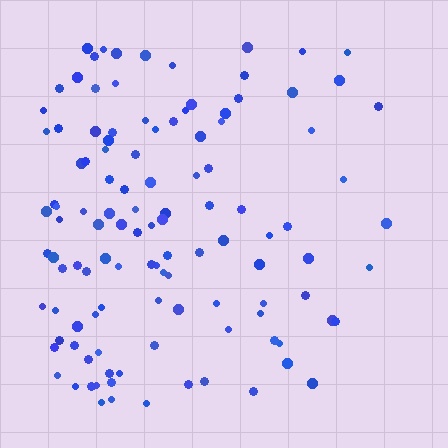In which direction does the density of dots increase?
From right to left, with the left side densest.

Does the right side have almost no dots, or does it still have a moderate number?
Still a moderate number, just noticeably fewer than the left.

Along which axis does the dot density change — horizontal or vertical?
Horizontal.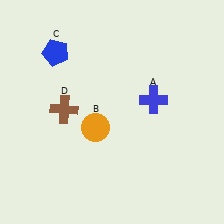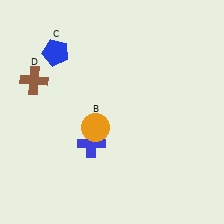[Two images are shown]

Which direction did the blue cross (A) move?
The blue cross (A) moved left.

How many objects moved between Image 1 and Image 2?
2 objects moved between the two images.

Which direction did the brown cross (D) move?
The brown cross (D) moved left.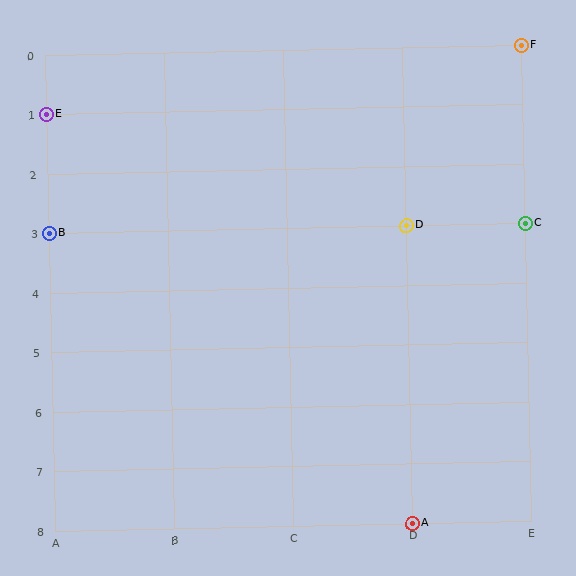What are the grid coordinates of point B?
Point B is at grid coordinates (A, 3).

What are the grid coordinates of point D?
Point D is at grid coordinates (D, 3).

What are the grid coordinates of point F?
Point F is at grid coordinates (E, 0).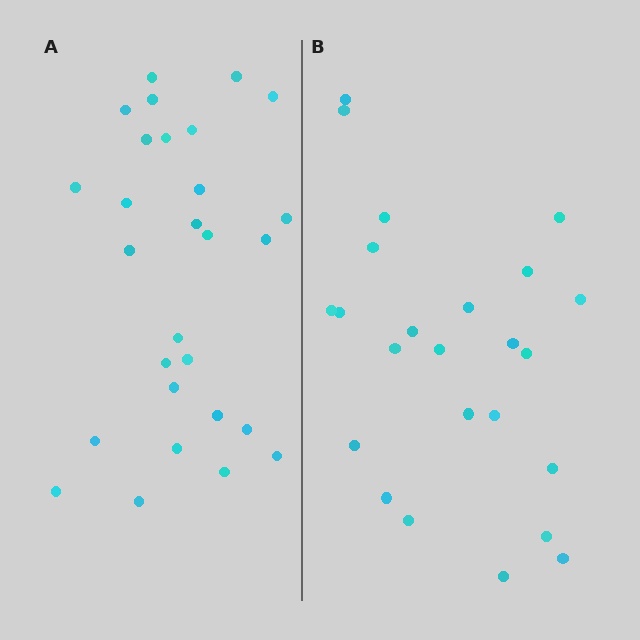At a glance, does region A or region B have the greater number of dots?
Region A (the left region) has more dots.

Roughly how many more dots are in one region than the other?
Region A has about 4 more dots than region B.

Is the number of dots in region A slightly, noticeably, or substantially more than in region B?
Region A has only slightly more — the two regions are fairly close. The ratio is roughly 1.2 to 1.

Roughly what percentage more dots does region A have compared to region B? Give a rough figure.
About 15% more.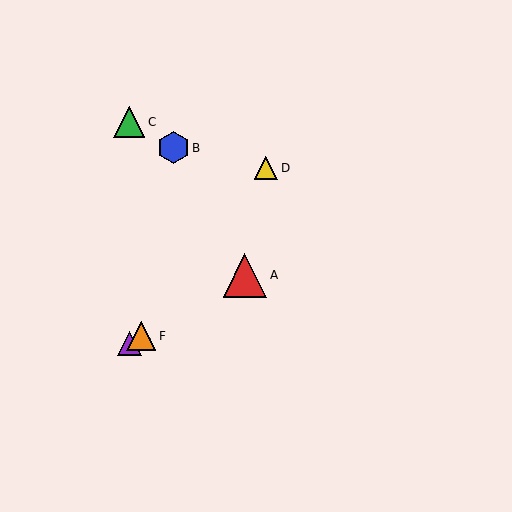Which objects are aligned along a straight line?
Objects A, E, F are aligned along a straight line.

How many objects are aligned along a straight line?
3 objects (A, E, F) are aligned along a straight line.